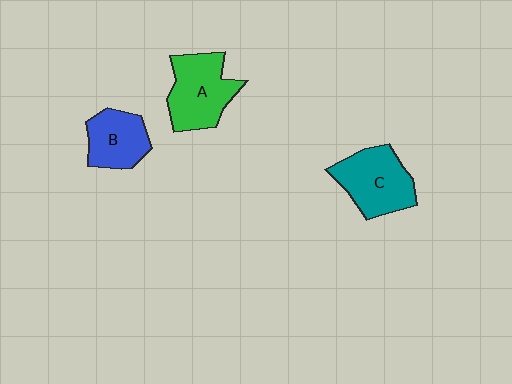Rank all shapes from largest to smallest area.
From largest to smallest: A (green), C (teal), B (blue).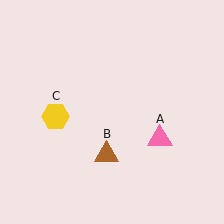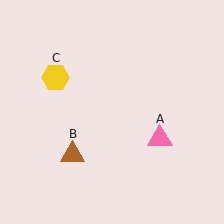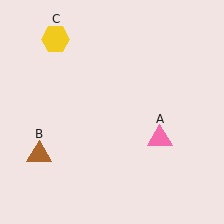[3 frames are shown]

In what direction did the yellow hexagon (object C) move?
The yellow hexagon (object C) moved up.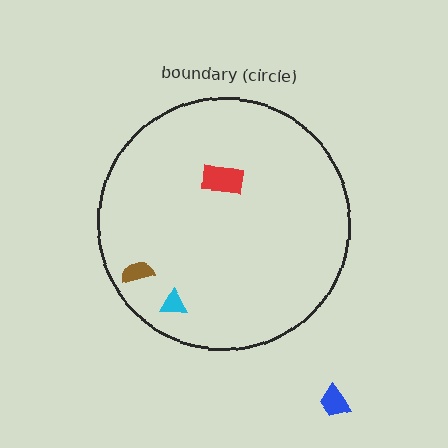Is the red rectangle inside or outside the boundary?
Inside.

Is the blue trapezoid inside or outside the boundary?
Outside.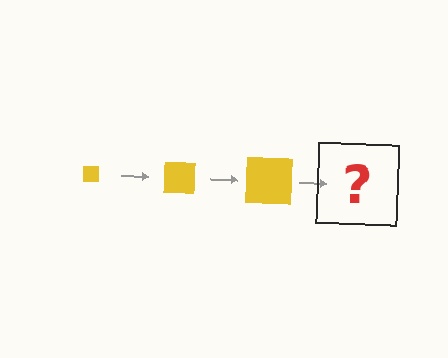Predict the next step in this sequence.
The next step is a yellow square, larger than the previous one.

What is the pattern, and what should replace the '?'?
The pattern is that the square gets progressively larger each step. The '?' should be a yellow square, larger than the previous one.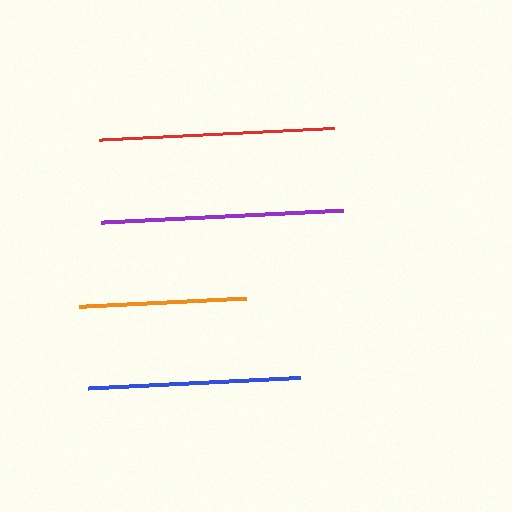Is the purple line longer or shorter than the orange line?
The purple line is longer than the orange line.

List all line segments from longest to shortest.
From longest to shortest: purple, red, blue, orange.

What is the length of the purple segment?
The purple segment is approximately 242 pixels long.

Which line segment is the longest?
The purple line is the longest at approximately 242 pixels.